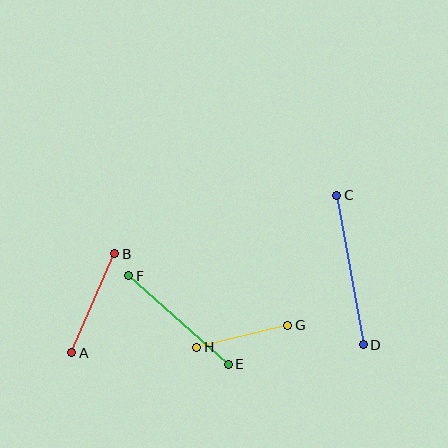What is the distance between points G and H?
The distance is approximately 94 pixels.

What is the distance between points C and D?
The distance is approximately 151 pixels.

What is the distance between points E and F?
The distance is approximately 133 pixels.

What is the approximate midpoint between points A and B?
The midpoint is at approximately (93, 303) pixels.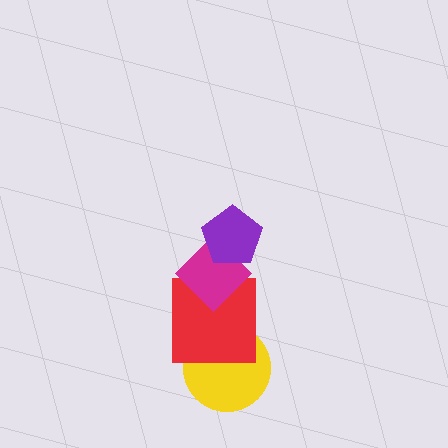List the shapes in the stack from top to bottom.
From top to bottom: the purple pentagon, the magenta diamond, the red square, the yellow circle.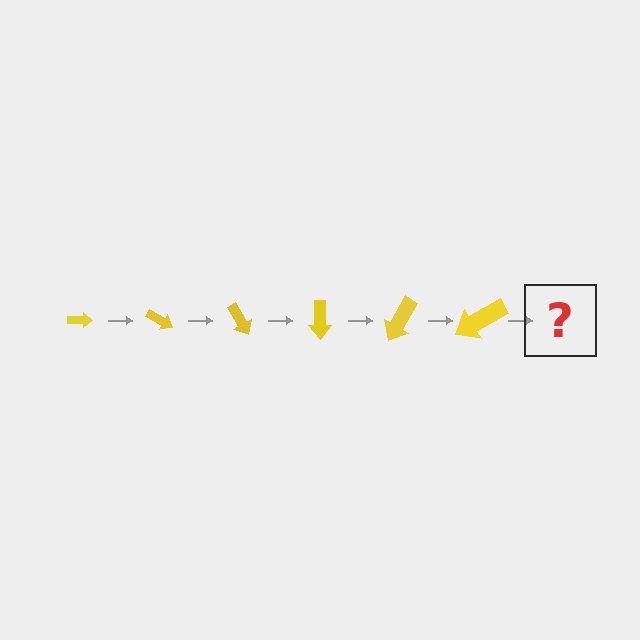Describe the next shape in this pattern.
It should be an arrow, larger than the previous one and rotated 180 degrees from the start.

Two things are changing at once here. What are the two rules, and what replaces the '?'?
The two rules are that the arrow grows larger each step and it rotates 30 degrees each step. The '?' should be an arrow, larger than the previous one and rotated 180 degrees from the start.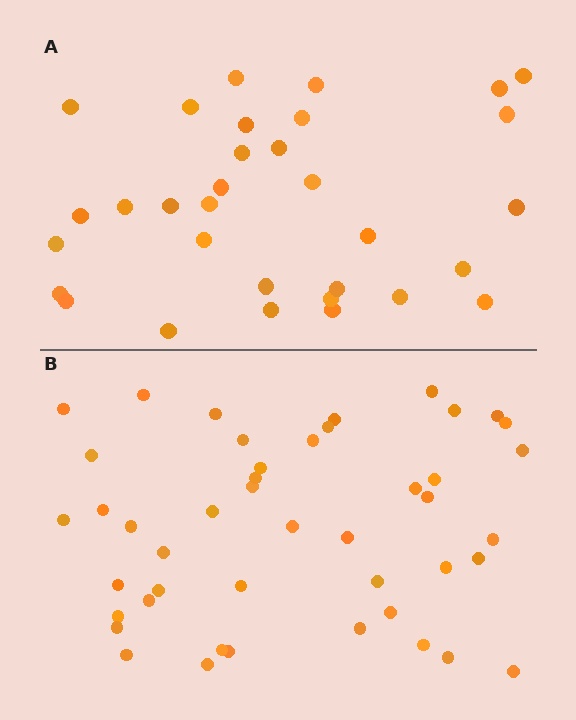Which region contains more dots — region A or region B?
Region B (the bottom region) has more dots.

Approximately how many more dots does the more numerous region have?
Region B has approximately 15 more dots than region A.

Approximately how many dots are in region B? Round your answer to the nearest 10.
About 40 dots. (The exact count is 45, which rounds to 40.)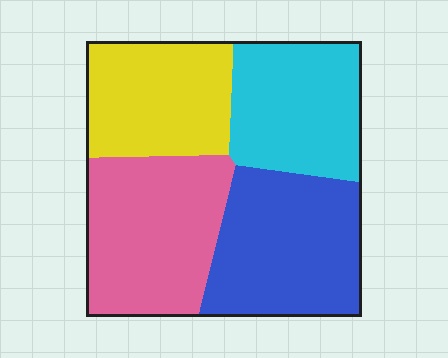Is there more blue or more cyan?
Blue.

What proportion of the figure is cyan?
Cyan covers around 25% of the figure.